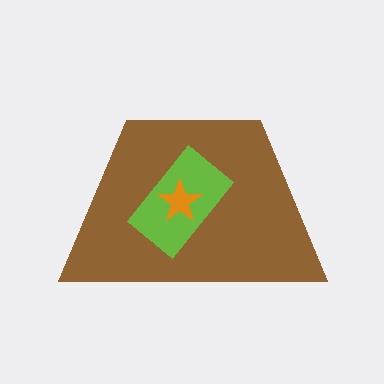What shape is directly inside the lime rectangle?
The orange star.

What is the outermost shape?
The brown trapezoid.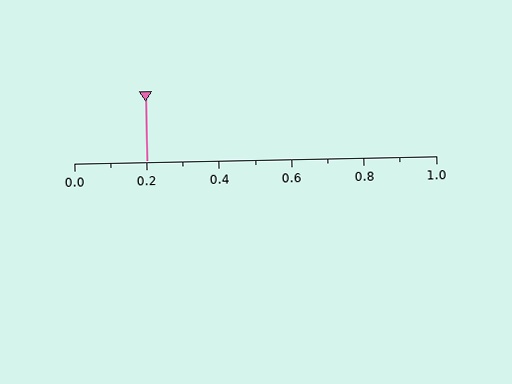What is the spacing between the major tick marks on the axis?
The major ticks are spaced 0.2 apart.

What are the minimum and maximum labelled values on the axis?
The axis runs from 0.0 to 1.0.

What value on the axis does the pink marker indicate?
The marker indicates approximately 0.2.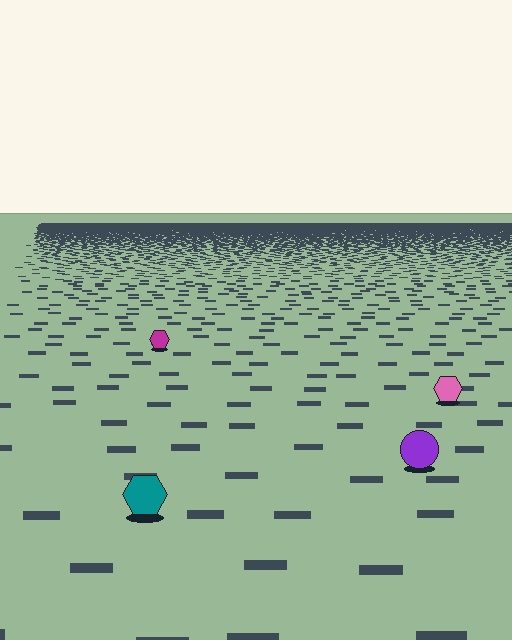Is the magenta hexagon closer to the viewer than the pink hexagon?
No. The pink hexagon is closer — you can tell from the texture gradient: the ground texture is coarser near it.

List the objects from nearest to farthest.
From nearest to farthest: the teal hexagon, the purple circle, the pink hexagon, the magenta hexagon.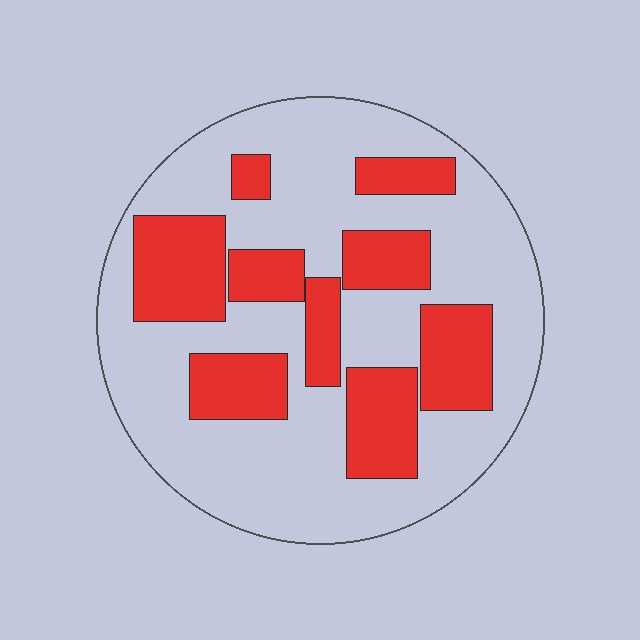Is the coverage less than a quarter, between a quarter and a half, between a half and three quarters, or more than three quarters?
Between a quarter and a half.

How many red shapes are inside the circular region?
9.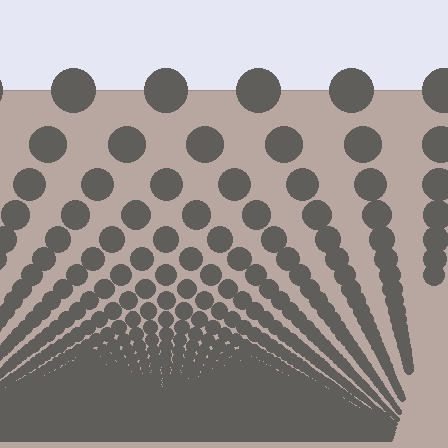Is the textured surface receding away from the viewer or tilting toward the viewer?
The surface appears to tilt toward the viewer. Texture elements get larger and sparser toward the top.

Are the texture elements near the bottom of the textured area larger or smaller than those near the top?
Smaller. The gradient is inverted — elements near the bottom are smaller and denser.